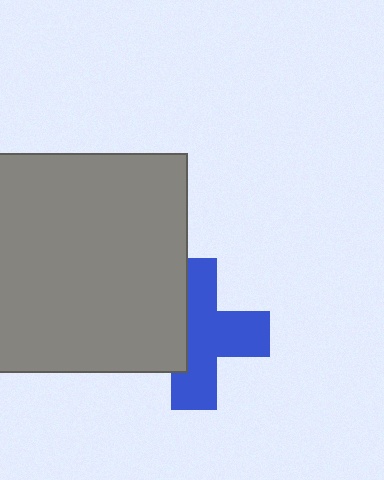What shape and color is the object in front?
The object in front is a gray square.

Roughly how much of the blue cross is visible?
About half of it is visible (roughly 63%).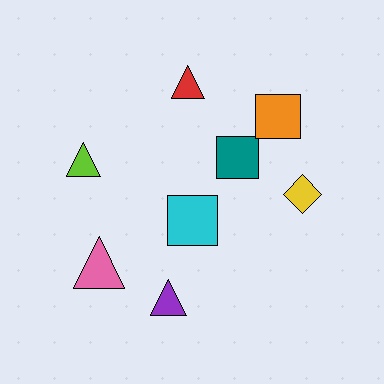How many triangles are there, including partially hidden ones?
There are 4 triangles.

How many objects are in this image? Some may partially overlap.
There are 8 objects.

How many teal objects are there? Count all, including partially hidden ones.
There is 1 teal object.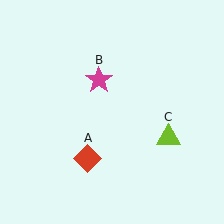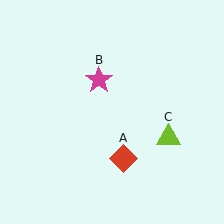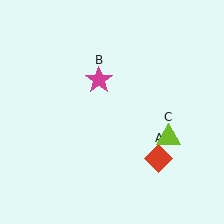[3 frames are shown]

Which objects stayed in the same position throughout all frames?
Magenta star (object B) and lime triangle (object C) remained stationary.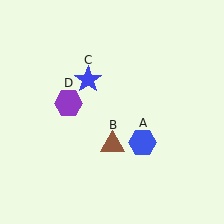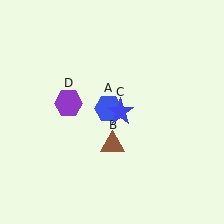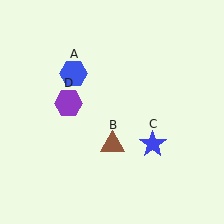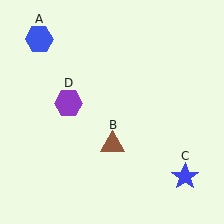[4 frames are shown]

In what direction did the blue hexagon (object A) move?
The blue hexagon (object A) moved up and to the left.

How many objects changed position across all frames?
2 objects changed position: blue hexagon (object A), blue star (object C).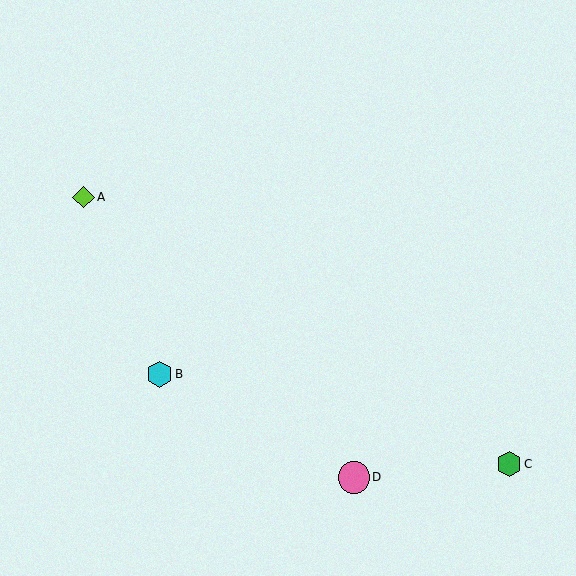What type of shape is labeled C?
Shape C is a green hexagon.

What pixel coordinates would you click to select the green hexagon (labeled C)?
Click at (509, 464) to select the green hexagon C.